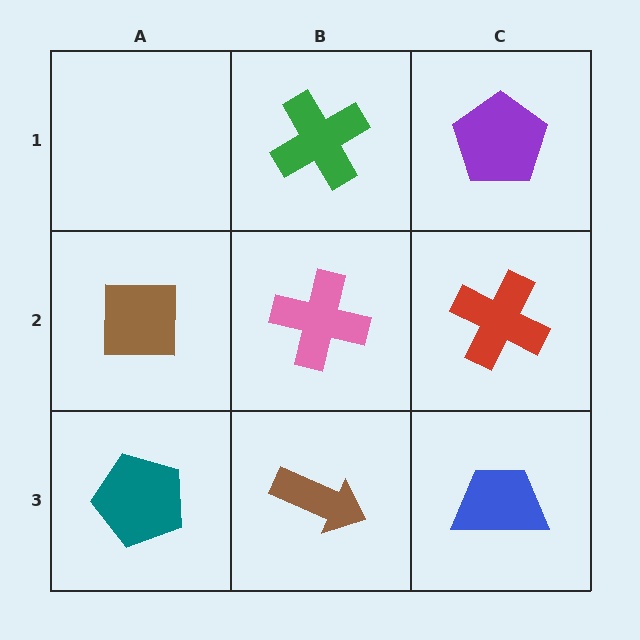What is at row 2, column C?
A red cross.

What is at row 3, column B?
A brown arrow.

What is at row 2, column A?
A brown square.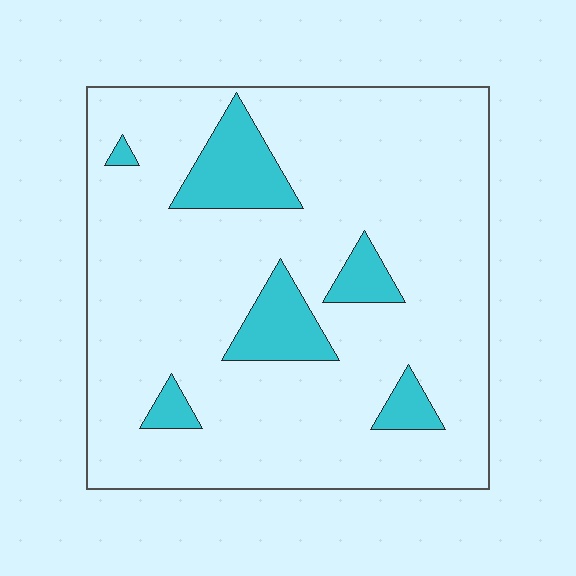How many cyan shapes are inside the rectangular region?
6.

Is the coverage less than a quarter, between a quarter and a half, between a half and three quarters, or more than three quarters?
Less than a quarter.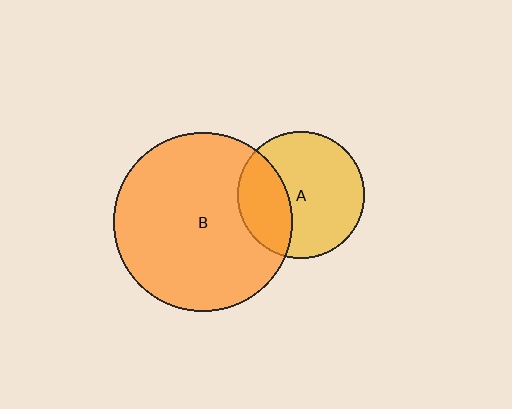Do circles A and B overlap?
Yes.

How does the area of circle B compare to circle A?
Approximately 2.0 times.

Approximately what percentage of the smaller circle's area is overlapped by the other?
Approximately 30%.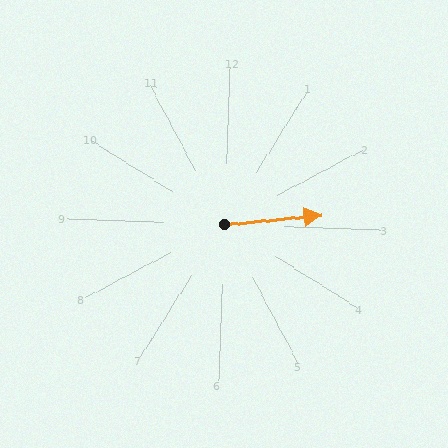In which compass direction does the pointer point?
East.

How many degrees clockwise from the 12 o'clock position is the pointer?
Approximately 83 degrees.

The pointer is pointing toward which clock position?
Roughly 3 o'clock.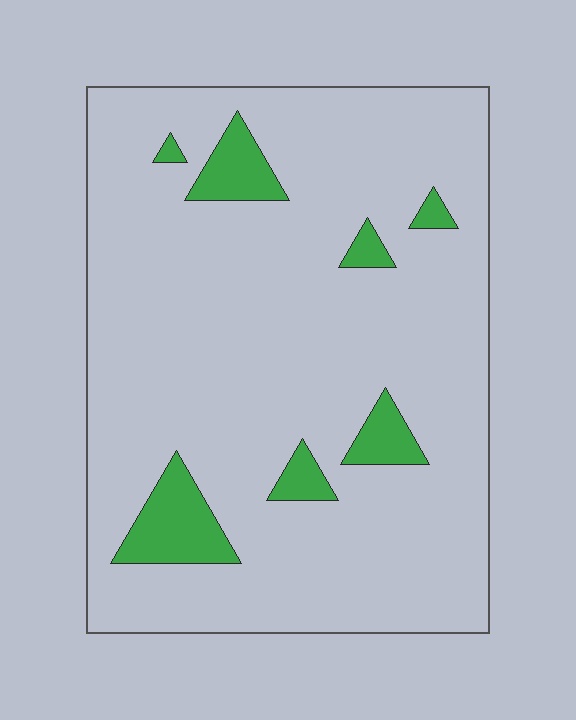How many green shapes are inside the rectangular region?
7.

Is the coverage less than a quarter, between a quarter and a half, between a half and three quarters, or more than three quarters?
Less than a quarter.